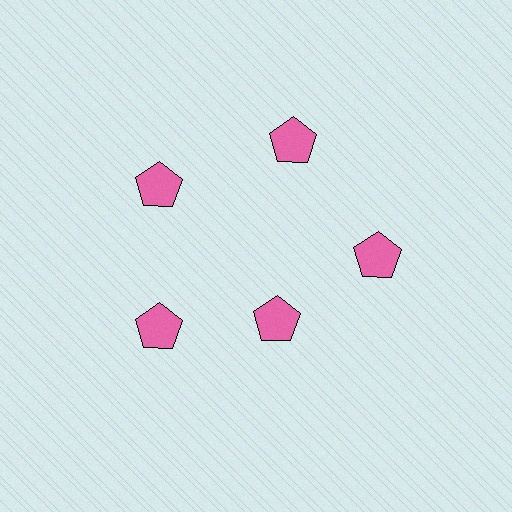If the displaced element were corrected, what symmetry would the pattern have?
It would have 5-fold rotational symmetry — the pattern would map onto itself every 72 degrees.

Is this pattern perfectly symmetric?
No. The 5 pink pentagons are arranged in a ring, but one element near the 5 o'clock position is pulled inward toward the center, breaking the 5-fold rotational symmetry.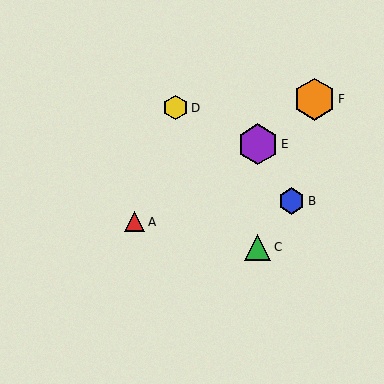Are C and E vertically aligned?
Yes, both are at x≈258.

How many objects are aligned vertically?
2 objects (C, E) are aligned vertically.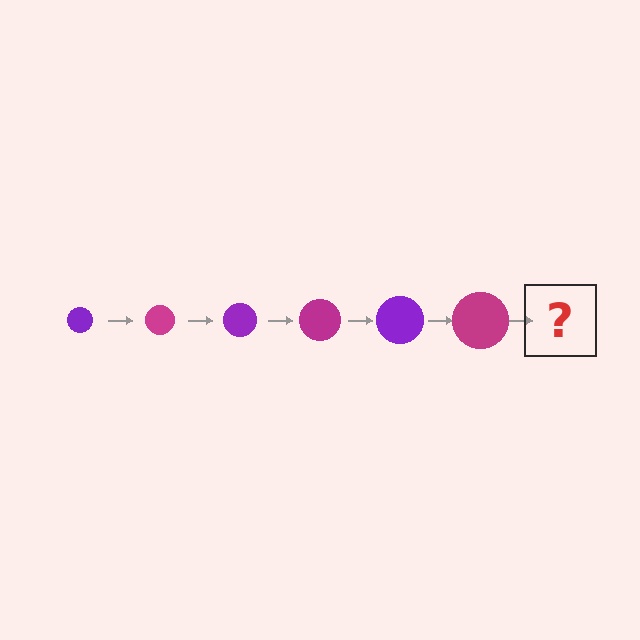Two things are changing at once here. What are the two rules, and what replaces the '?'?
The two rules are that the circle grows larger each step and the color cycles through purple and magenta. The '?' should be a purple circle, larger than the previous one.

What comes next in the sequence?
The next element should be a purple circle, larger than the previous one.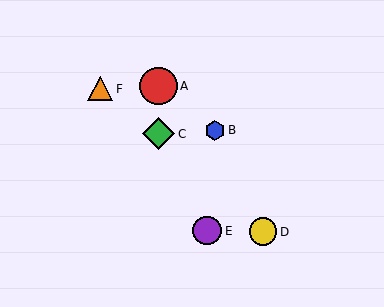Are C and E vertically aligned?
No, C is at x≈159 and E is at x≈207.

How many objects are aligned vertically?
2 objects (A, C) are aligned vertically.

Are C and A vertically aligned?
Yes, both are at x≈159.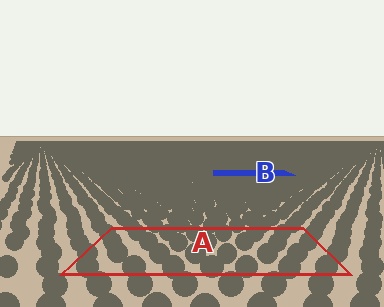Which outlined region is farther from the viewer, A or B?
Region B is farther from the viewer — the texture elements inside it appear smaller and more densely packed.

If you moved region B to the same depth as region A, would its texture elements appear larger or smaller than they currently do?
They would appear larger. At a closer depth, the same texture elements are projected at a bigger on-screen size.